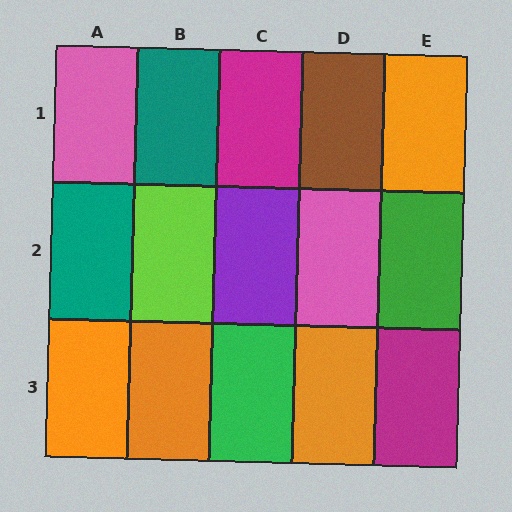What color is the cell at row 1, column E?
Orange.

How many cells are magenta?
2 cells are magenta.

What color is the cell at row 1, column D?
Brown.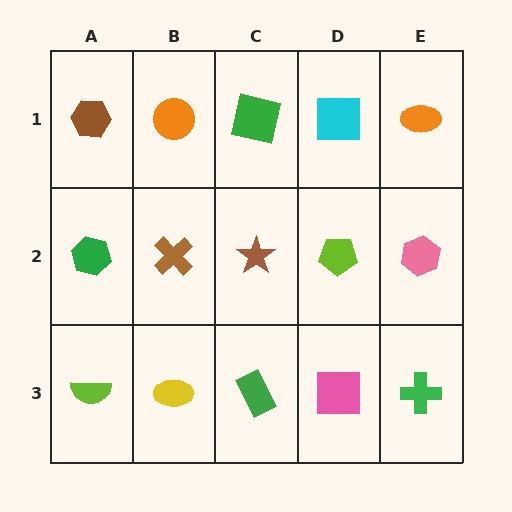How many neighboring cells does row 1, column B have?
3.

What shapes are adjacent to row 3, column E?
A pink hexagon (row 2, column E), a pink square (row 3, column D).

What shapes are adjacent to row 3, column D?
A lime pentagon (row 2, column D), a green rectangle (row 3, column C), a green cross (row 3, column E).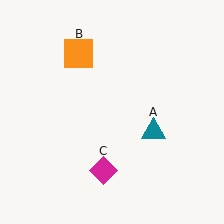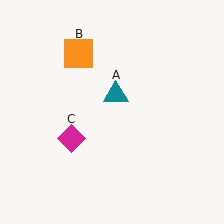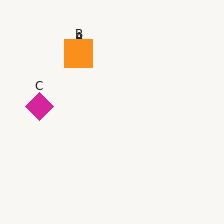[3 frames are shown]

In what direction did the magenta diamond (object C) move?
The magenta diamond (object C) moved up and to the left.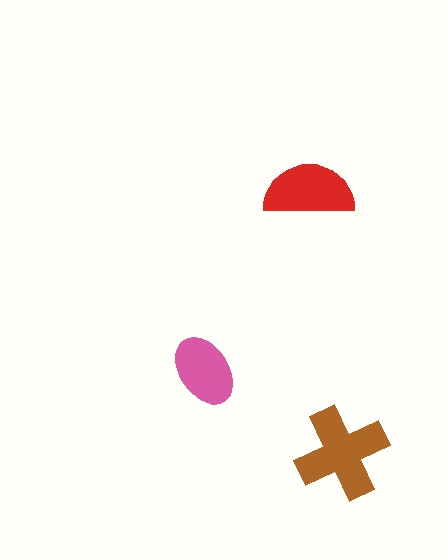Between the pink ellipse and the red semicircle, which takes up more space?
The red semicircle.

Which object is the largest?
The brown cross.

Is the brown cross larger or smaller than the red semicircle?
Larger.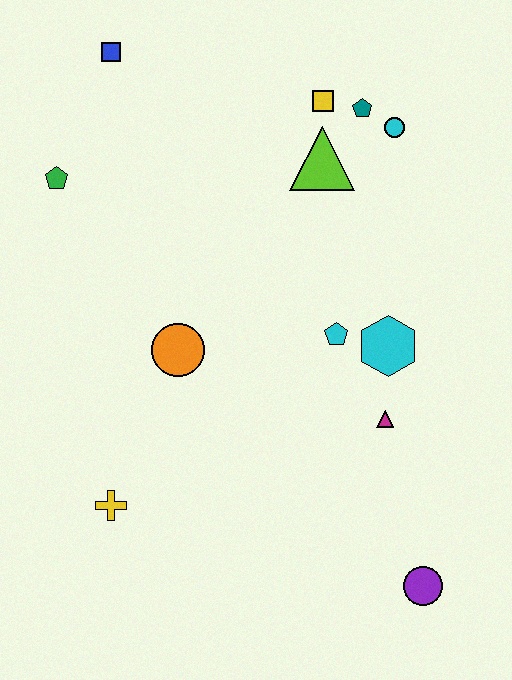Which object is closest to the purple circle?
The magenta triangle is closest to the purple circle.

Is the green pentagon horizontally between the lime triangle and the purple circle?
No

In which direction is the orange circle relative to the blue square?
The orange circle is below the blue square.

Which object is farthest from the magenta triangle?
The blue square is farthest from the magenta triangle.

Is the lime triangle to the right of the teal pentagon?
No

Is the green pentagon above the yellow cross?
Yes